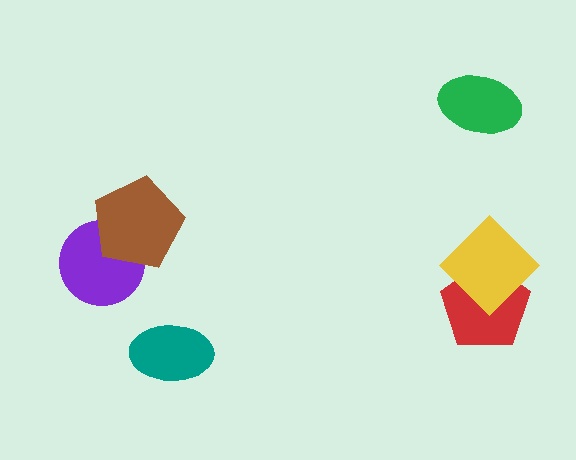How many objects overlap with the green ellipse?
0 objects overlap with the green ellipse.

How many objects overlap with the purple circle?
1 object overlaps with the purple circle.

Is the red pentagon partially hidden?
Yes, it is partially covered by another shape.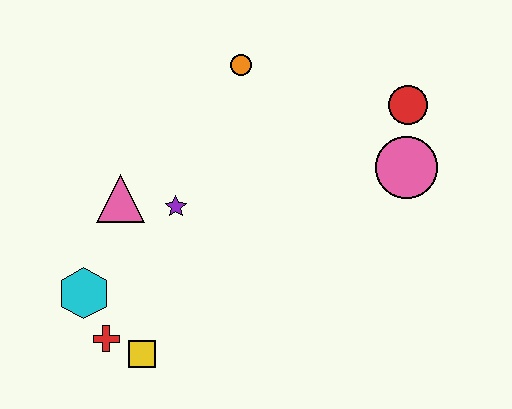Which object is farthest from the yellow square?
The red circle is farthest from the yellow square.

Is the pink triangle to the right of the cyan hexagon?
Yes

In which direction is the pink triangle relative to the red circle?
The pink triangle is to the left of the red circle.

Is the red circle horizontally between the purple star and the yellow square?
No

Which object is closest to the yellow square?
The red cross is closest to the yellow square.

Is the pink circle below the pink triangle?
No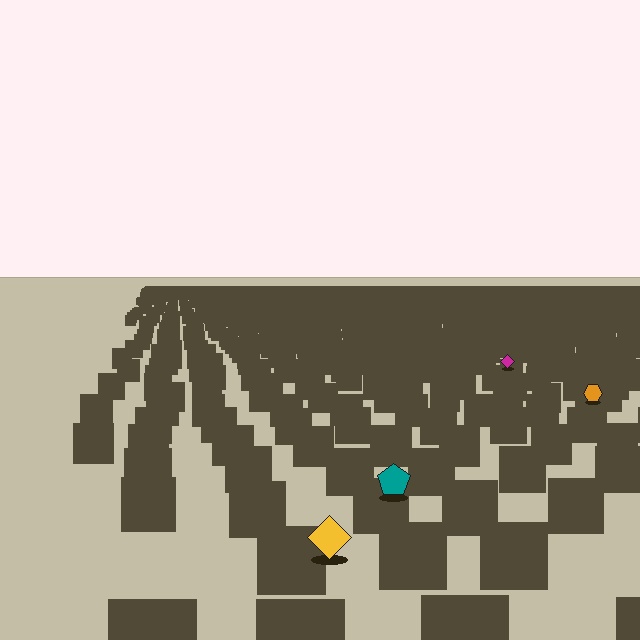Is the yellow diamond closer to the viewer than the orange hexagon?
Yes. The yellow diamond is closer — you can tell from the texture gradient: the ground texture is coarser near it.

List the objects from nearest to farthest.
From nearest to farthest: the yellow diamond, the teal pentagon, the orange hexagon, the magenta diamond.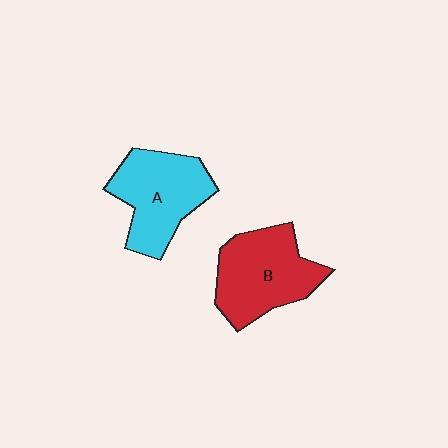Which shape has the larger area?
Shape B (red).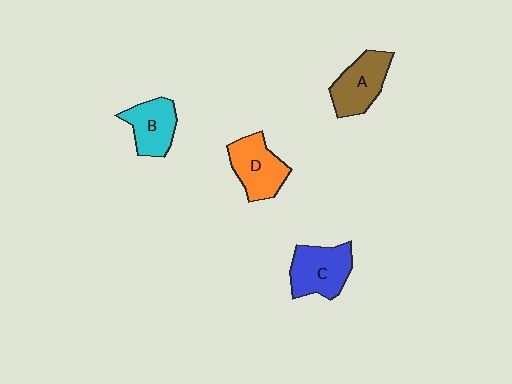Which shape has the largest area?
Shape C (blue).